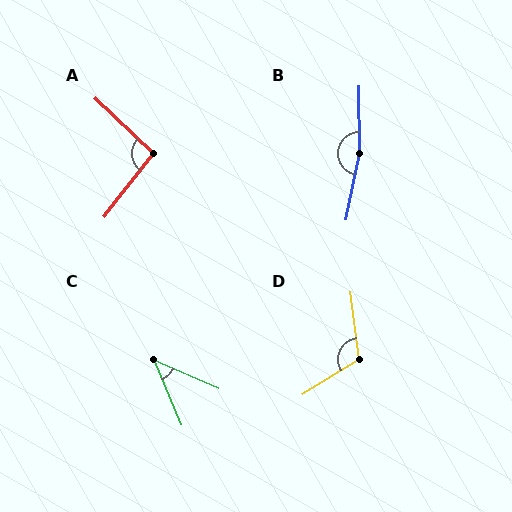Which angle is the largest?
B, at approximately 168 degrees.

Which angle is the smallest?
C, at approximately 44 degrees.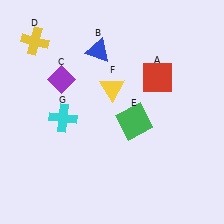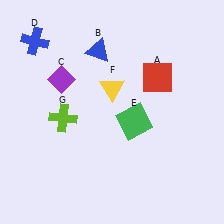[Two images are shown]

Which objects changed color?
D changed from yellow to blue. G changed from cyan to lime.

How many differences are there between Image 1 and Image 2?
There are 2 differences between the two images.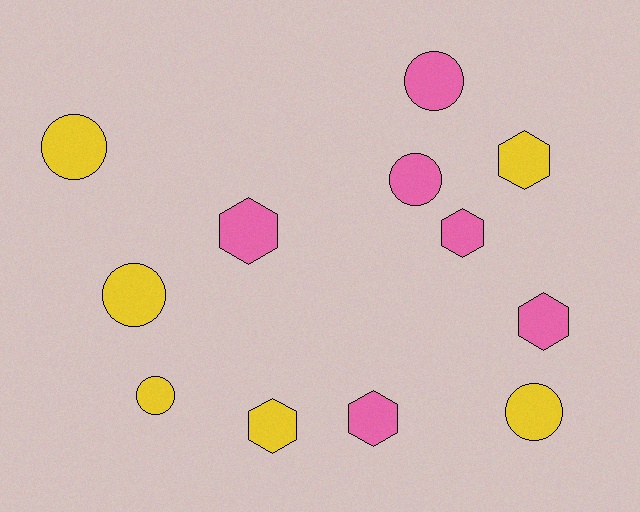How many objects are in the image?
There are 12 objects.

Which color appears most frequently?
Pink, with 6 objects.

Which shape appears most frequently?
Circle, with 6 objects.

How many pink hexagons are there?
There are 4 pink hexagons.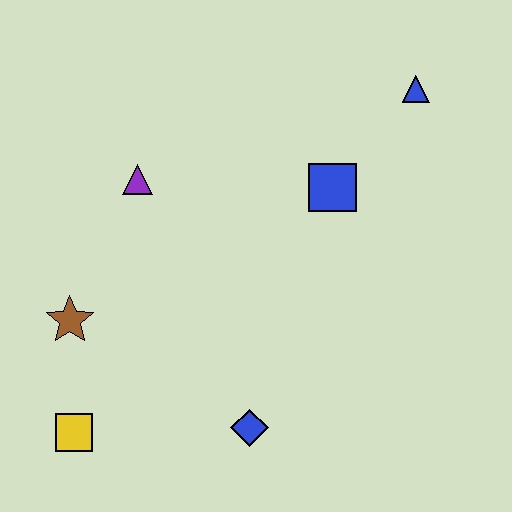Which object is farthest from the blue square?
The yellow square is farthest from the blue square.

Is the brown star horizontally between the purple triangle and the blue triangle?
No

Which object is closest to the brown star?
The yellow square is closest to the brown star.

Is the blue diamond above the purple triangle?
No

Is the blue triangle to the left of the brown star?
No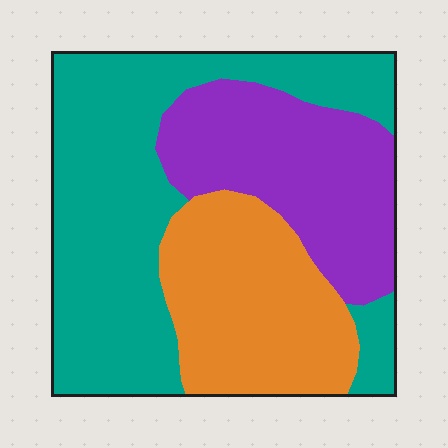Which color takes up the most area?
Teal, at roughly 45%.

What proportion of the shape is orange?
Orange takes up between a sixth and a third of the shape.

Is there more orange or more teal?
Teal.